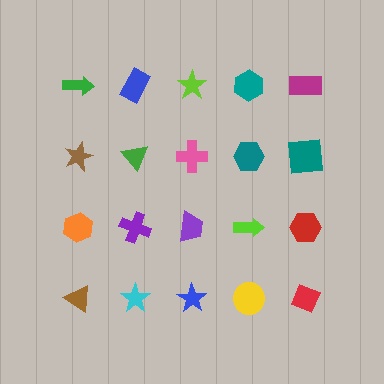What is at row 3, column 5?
A red hexagon.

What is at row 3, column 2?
A purple cross.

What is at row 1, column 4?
A teal hexagon.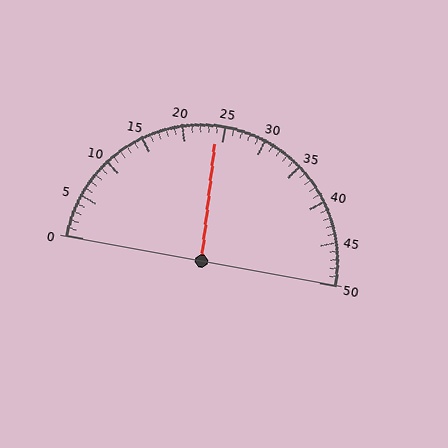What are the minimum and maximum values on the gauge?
The gauge ranges from 0 to 50.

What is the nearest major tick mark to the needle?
The nearest major tick mark is 25.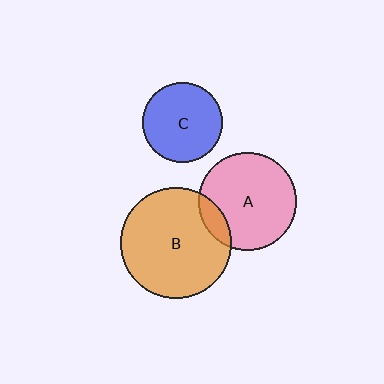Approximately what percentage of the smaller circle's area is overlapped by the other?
Approximately 15%.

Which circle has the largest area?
Circle B (orange).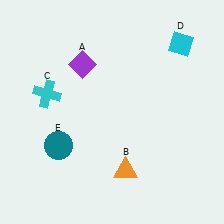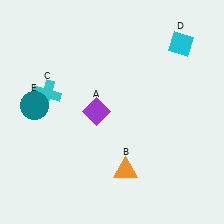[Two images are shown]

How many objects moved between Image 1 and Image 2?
2 objects moved between the two images.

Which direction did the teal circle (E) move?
The teal circle (E) moved up.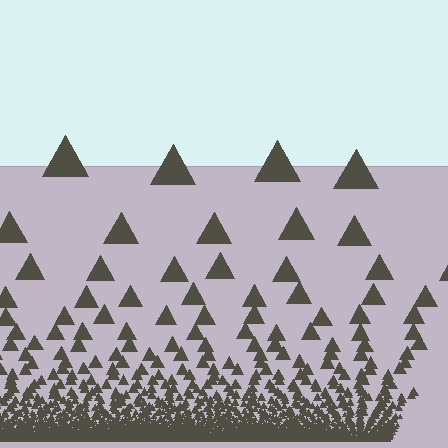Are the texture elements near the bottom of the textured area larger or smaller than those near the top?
Smaller. The gradient is inverted — elements near the bottom are smaller and denser.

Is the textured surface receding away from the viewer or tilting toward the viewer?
The surface appears to tilt toward the viewer. Texture elements get larger and sparser toward the top.